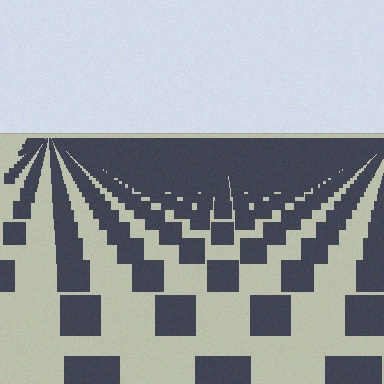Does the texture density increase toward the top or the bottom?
Density increases toward the top.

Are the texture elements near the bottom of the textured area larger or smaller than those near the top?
Larger. Near the bottom, elements are closer to the viewer and appear at a bigger on-screen size.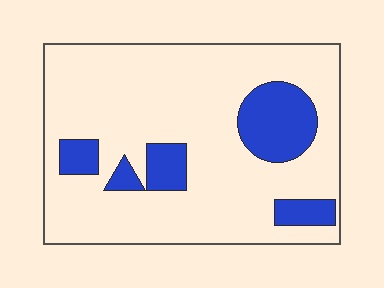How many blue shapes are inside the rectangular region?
5.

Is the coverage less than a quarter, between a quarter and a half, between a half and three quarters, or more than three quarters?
Less than a quarter.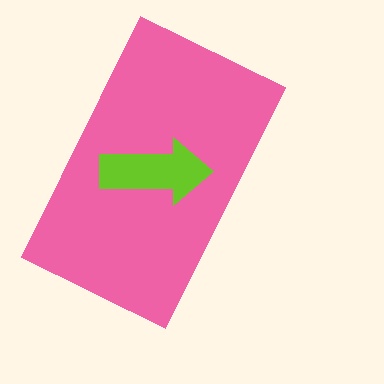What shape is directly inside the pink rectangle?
The lime arrow.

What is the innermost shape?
The lime arrow.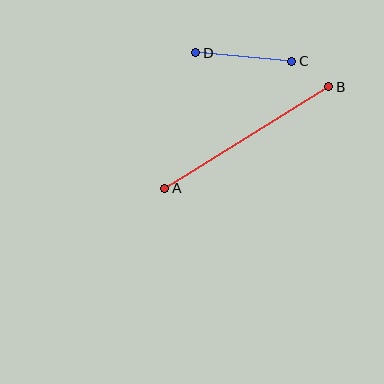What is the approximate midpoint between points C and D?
The midpoint is at approximately (244, 57) pixels.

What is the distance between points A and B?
The distance is approximately 193 pixels.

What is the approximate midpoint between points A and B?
The midpoint is at approximately (247, 137) pixels.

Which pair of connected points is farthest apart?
Points A and B are farthest apart.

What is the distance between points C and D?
The distance is approximately 97 pixels.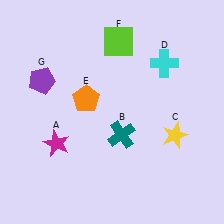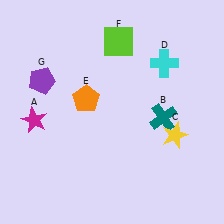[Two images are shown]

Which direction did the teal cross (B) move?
The teal cross (B) moved right.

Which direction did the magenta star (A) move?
The magenta star (A) moved up.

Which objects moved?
The objects that moved are: the magenta star (A), the teal cross (B).